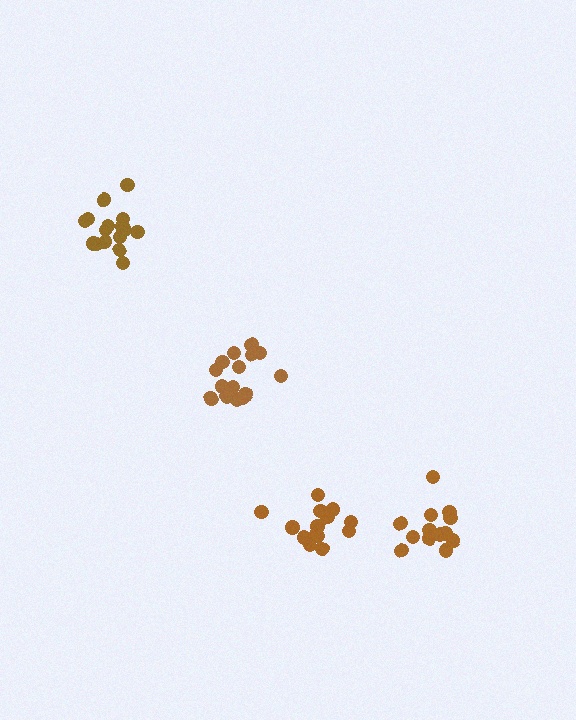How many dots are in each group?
Group 1: 16 dots, Group 2: 14 dots, Group 3: 16 dots, Group 4: 13 dots (59 total).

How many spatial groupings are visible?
There are 4 spatial groupings.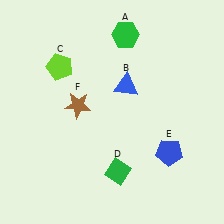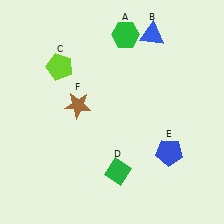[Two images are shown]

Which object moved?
The blue triangle (B) moved up.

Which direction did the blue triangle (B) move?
The blue triangle (B) moved up.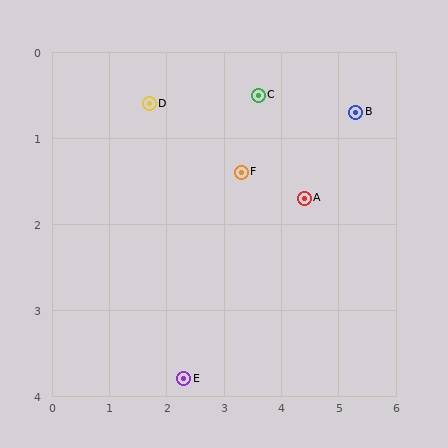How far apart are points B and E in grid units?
Points B and E are about 4.3 grid units apart.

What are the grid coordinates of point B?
Point B is at approximately (5.3, 0.7).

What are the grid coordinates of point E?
Point E is at approximately (2.3, 3.8).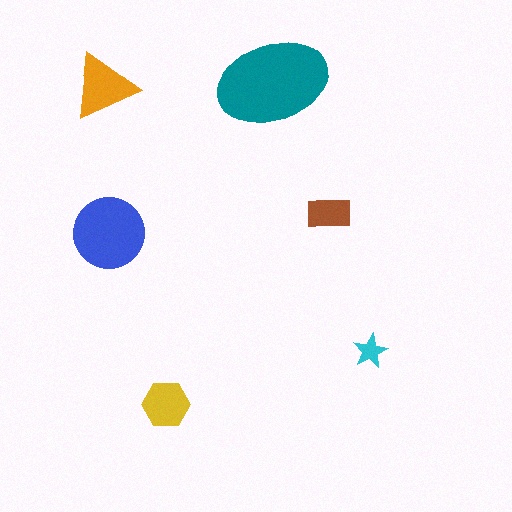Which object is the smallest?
The cyan star.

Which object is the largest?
The teal ellipse.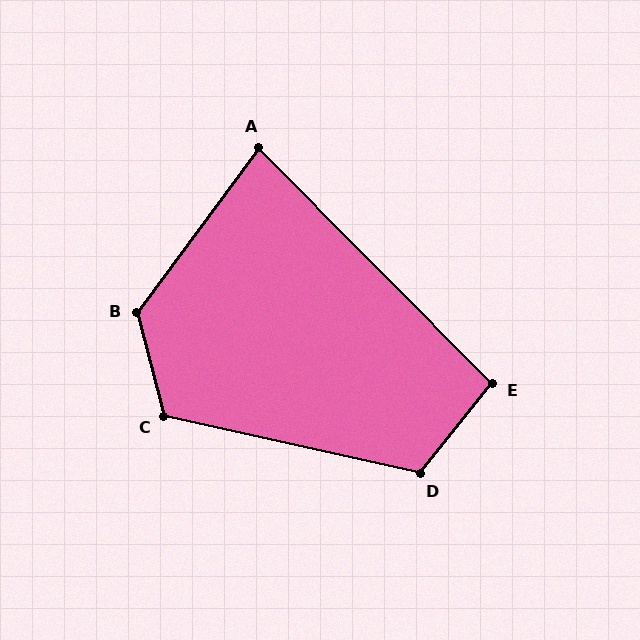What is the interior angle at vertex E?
Approximately 97 degrees (obtuse).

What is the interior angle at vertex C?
Approximately 117 degrees (obtuse).